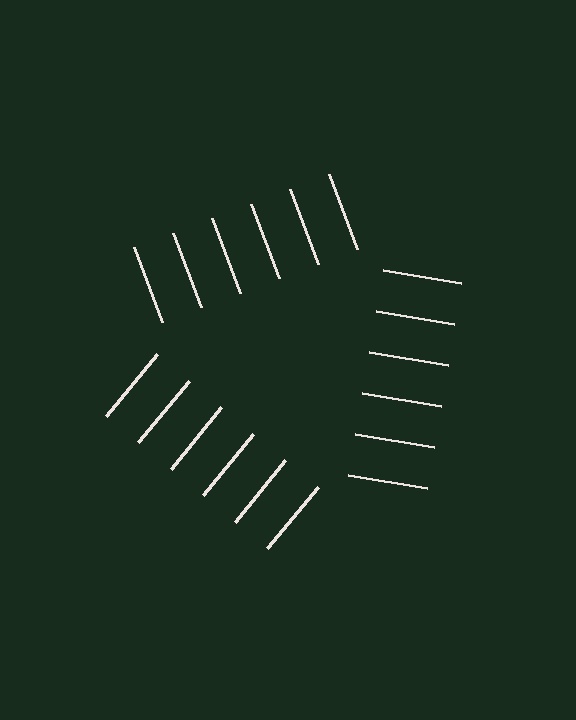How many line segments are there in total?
18 — 6 along each of the 3 edges.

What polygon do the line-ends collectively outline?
An illusory triangle — the line segments terminate on its edges but no continuous stroke is drawn.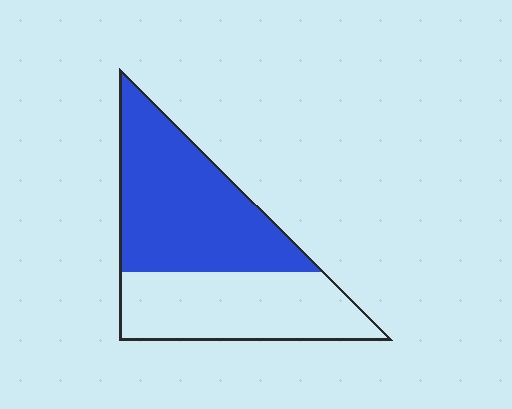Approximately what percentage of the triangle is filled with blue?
Approximately 55%.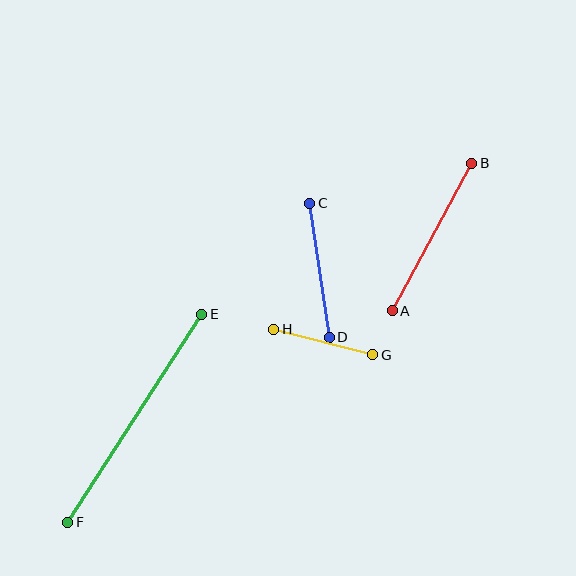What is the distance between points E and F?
The distance is approximately 247 pixels.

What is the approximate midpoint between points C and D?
The midpoint is at approximately (320, 270) pixels.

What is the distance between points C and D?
The distance is approximately 135 pixels.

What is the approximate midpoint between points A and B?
The midpoint is at approximately (432, 237) pixels.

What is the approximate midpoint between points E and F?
The midpoint is at approximately (135, 418) pixels.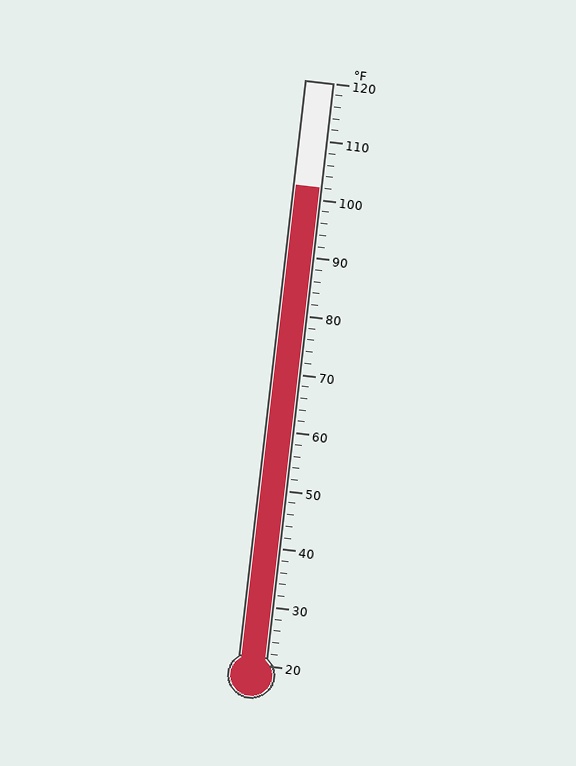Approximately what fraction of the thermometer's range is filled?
The thermometer is filled to approximately 80% of its range.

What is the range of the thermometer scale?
The thermometer scale ranges from 20°F to 120°F.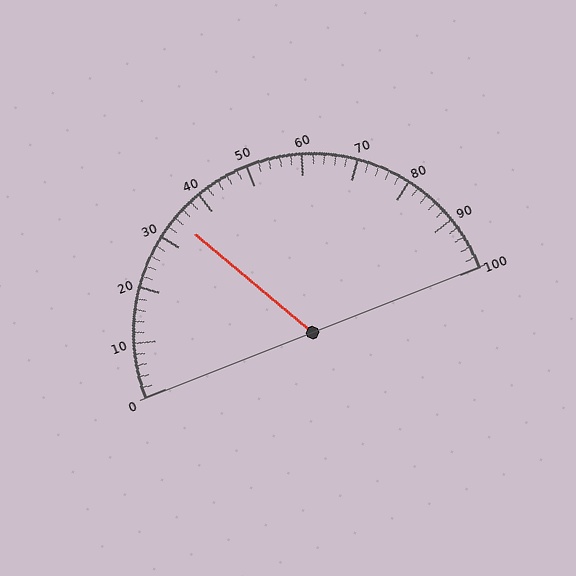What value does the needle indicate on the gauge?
The needle indicates approximately 34.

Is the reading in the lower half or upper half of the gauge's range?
The reading is in the lower half of the range (0 to 100).